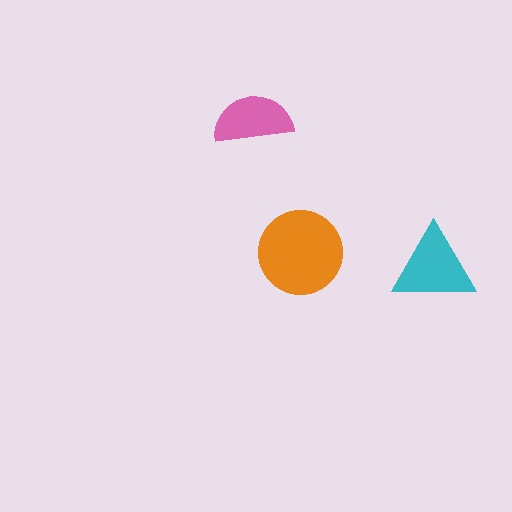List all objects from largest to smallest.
The orange circle, the cyan triangle, the pink semicircle.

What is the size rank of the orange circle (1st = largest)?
1st.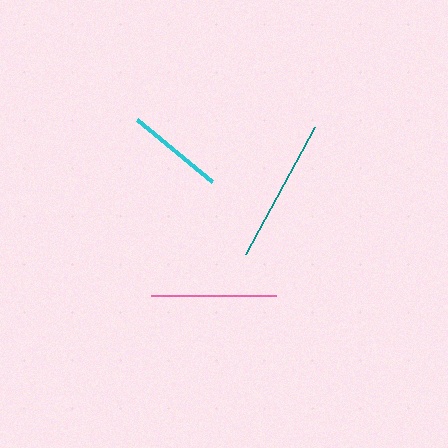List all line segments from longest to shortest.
From longest to shortest: teal, pink, cyan.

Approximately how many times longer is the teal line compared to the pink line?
The teal line is approximately 1.1 times the length of the pink line.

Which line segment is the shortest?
The cyan line is the shortest at approximately 98 pixels.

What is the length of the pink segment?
The pink segment is approximately 126 pixels long.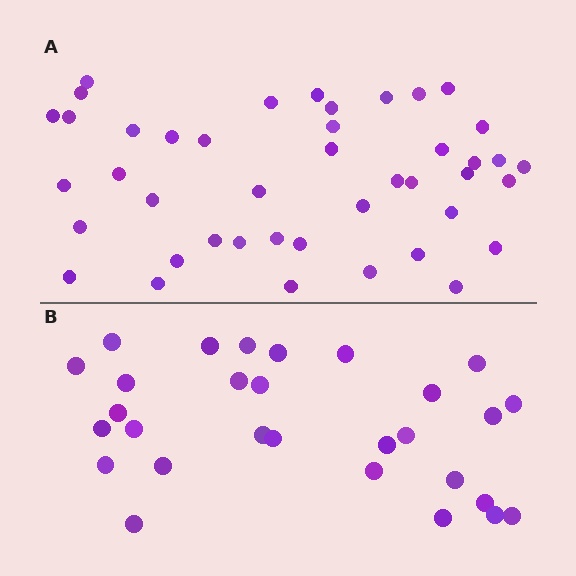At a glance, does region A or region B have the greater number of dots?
Region A (the top region) has more dots.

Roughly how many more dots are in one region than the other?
Region A has approximately 15 more dots than region B.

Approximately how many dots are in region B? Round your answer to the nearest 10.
About 30 dots. (The exact count is 29, which rounds to 30.)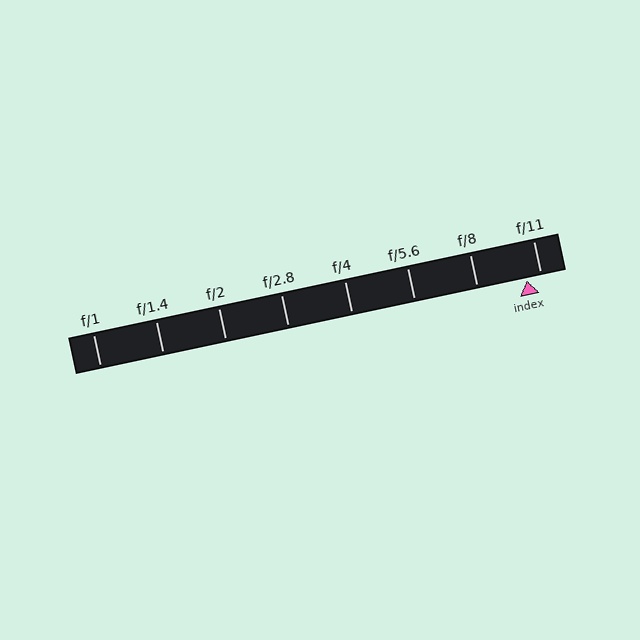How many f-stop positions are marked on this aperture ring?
There are 8 f-stop positions marked.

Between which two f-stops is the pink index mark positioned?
The index mark is between f/8 and f/11.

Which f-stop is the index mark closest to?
The index mark is closest to f/11.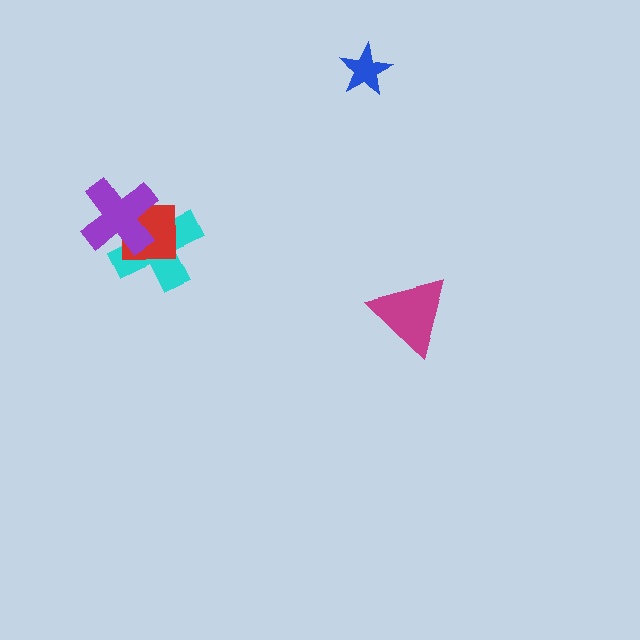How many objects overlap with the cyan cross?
2 objects overlap with the cyan cross.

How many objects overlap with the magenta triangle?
0 objects overlap with the magenta triangle.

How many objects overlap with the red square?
2 objects overlap with the red square.